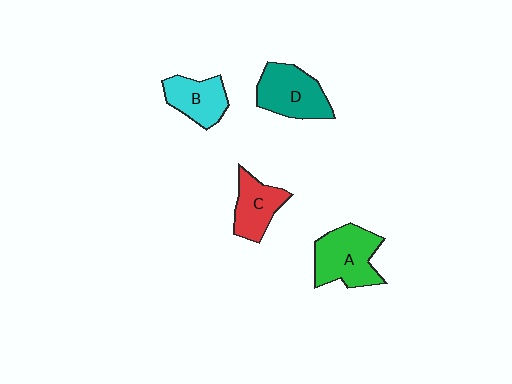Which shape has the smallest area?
Shape B (cyan).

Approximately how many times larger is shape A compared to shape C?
Approximately 1.4 times.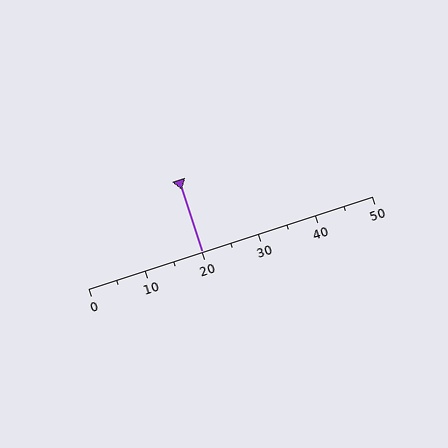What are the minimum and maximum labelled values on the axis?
The axis runs from 0 to 50.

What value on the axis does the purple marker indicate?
The marker indicates approximately 20.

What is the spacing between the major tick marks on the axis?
The major ticks are spaced 10 apart.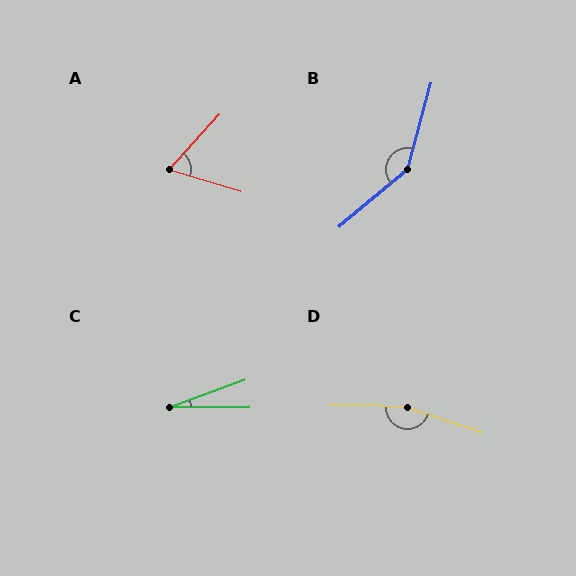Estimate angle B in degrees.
Approximately 146 degrees.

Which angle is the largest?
D, at approximately 164 degrees.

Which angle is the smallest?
C, at approximately 20 degrees.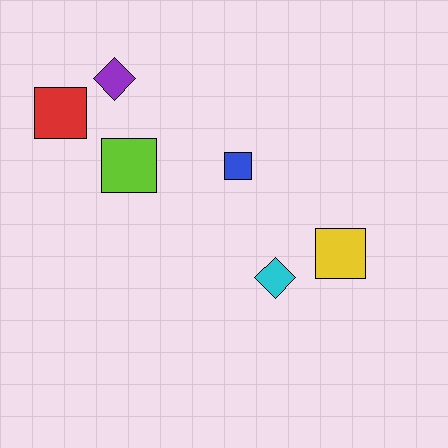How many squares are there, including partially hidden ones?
There are 4 squares.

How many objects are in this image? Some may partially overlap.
There are 6 objects.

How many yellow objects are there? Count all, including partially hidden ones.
There is 1 yellow object.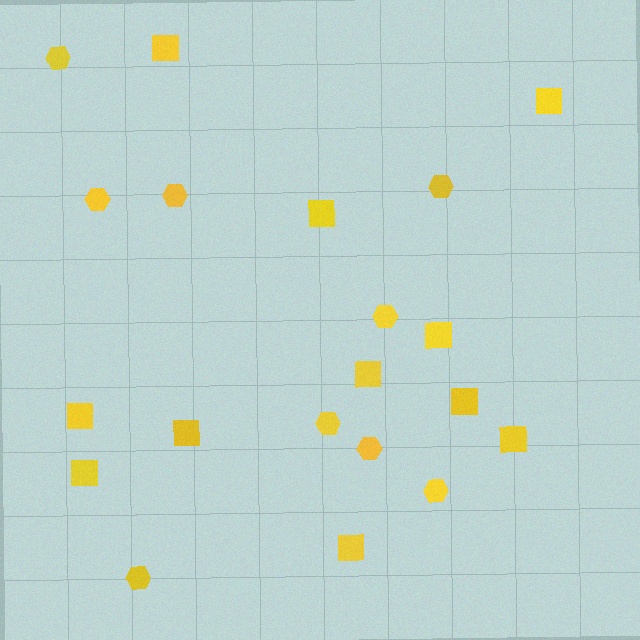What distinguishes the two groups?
There are 2 groups: one group of hexagons (9) and one group of squares (11).